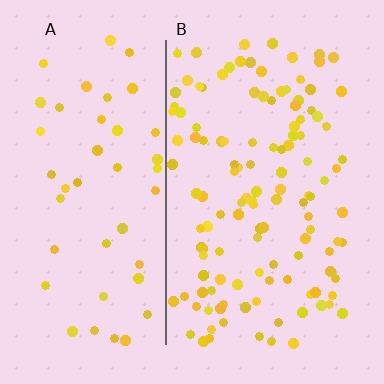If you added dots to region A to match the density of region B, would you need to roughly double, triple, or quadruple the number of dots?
Approximately triple.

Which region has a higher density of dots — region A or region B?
B (the right).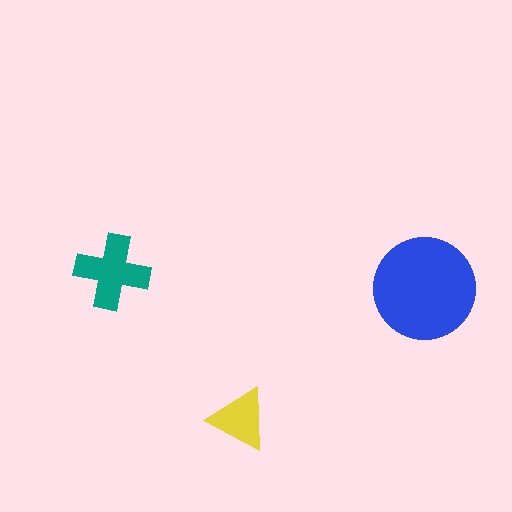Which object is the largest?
The blue circle.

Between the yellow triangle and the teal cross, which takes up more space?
The teal cross.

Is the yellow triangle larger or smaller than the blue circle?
Smaller.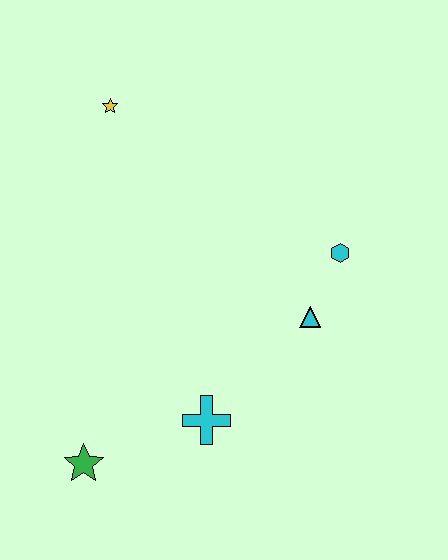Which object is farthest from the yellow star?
The green star is farthest from the yellow star.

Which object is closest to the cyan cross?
The green star is closest to the cyan cross.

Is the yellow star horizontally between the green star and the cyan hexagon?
Yes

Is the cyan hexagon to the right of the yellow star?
Yes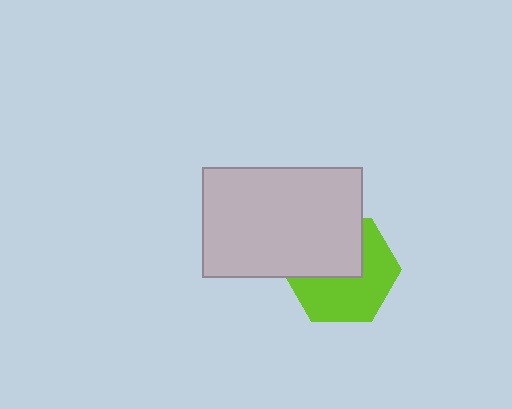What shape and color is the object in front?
The object in front is a light gray rectangle.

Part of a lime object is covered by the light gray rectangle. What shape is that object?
It is a hexagon.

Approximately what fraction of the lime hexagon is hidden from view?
Roughly 44% of the lime hexagon is hidden behind the light gray rectangle.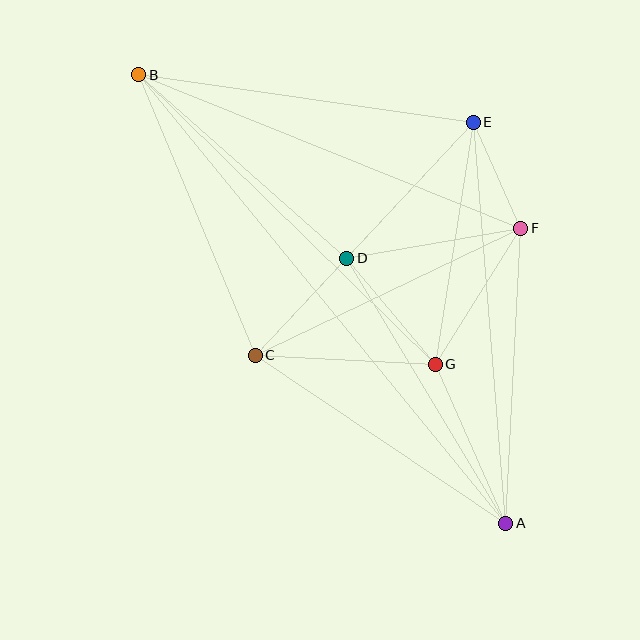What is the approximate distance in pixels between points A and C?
The distance between A and C is approximately 301 pixels.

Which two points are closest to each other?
Points E and F are closest to each other.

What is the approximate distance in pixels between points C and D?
The distance between C and D is approximately 133 pixels.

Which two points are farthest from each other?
Points A and B are farthest from each other.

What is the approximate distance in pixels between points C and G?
The distance between C and G is approximately 180 pixels.